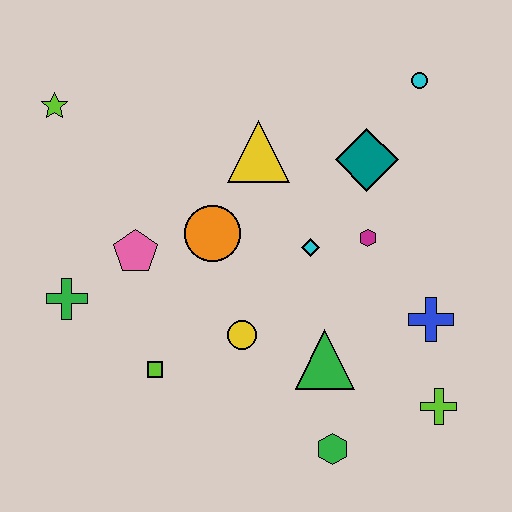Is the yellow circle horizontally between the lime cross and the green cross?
Yes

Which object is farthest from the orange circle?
The lime cross is farthest from the orange circle.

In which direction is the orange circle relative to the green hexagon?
The orange circle is above the green hexagon.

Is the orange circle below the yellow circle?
No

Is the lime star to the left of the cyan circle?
Yes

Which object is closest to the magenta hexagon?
The cyan diamond is closest to the magenta hexagon.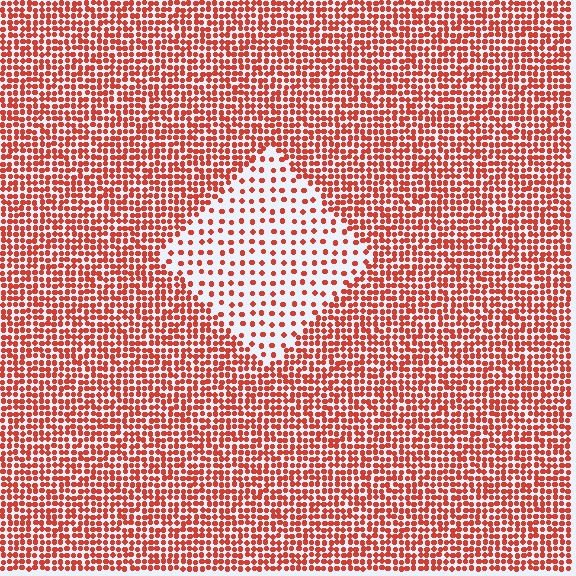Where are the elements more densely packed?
The elements are more densely packed outside the diamond boundary.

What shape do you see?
I see a diamond.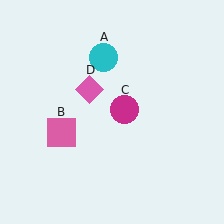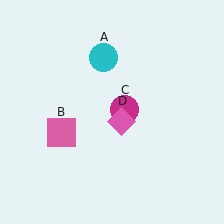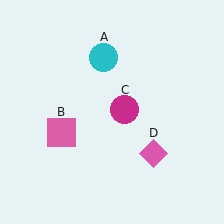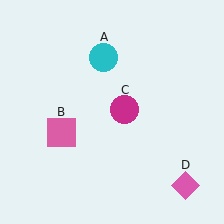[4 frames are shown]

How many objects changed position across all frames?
1 object changed position: pink diamond (object D).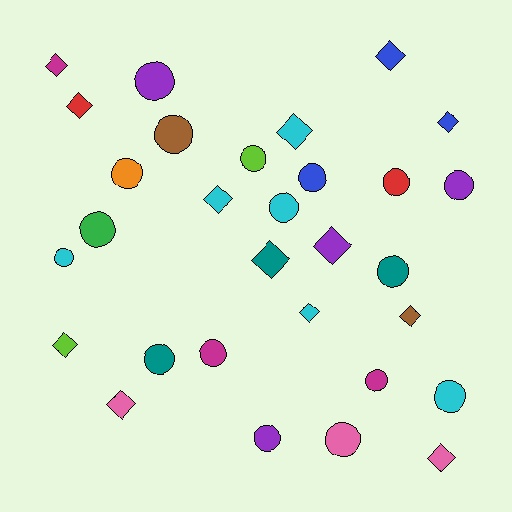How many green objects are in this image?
There is 1 green object.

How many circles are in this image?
There are 17 circles.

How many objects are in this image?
There are 30 objects.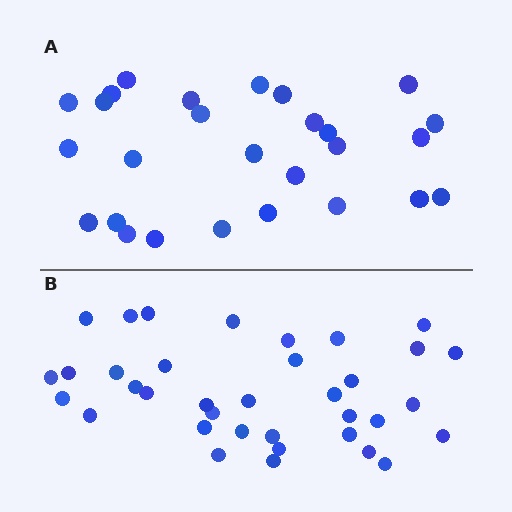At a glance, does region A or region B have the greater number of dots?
Region B (the bottom region) has more dots.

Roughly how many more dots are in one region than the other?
Region B has roughly 8 or so more dots than region A.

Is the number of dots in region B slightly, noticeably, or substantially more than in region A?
Region B has noticeably more, but not dramatically so. The ratio is roughly 1.3 to 1.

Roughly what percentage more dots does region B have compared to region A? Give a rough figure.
About 35% more.